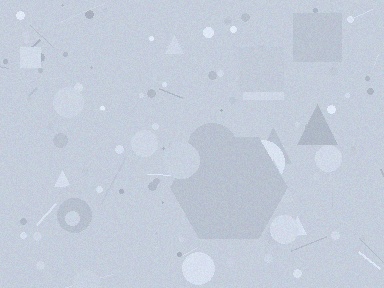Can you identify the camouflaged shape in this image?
The camouflaged shape is a hexagon.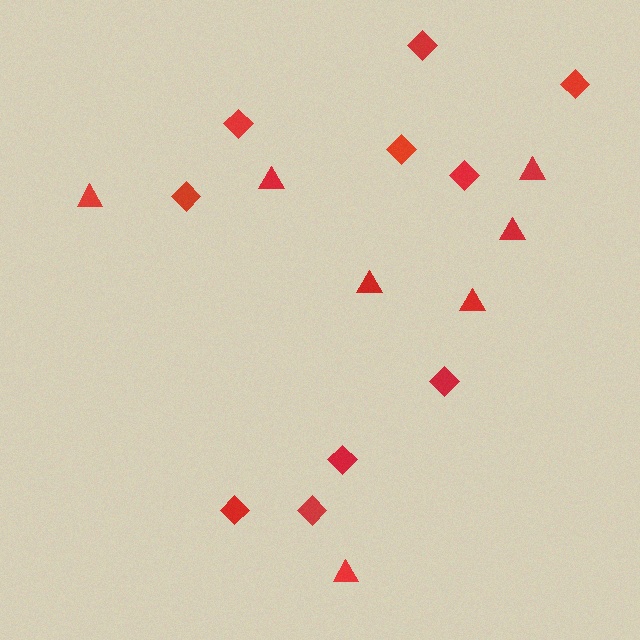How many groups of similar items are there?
There are 2 groups: one group of diamonds (10) and one group of triangles (7).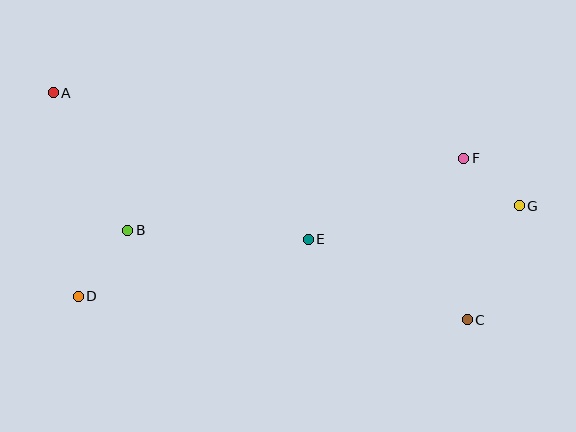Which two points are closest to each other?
Points F and G are closest to each other.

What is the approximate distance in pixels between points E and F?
The distance between E and F is approximately 175 pixels.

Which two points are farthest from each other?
Points A and G are farthest from each other.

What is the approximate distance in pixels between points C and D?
The distance between C and D is approximately 389 pixels.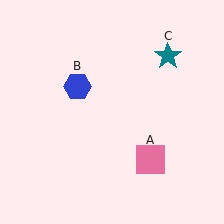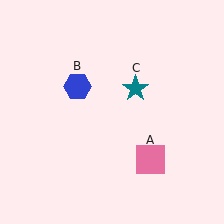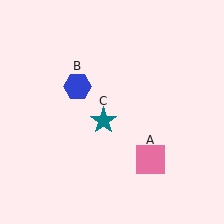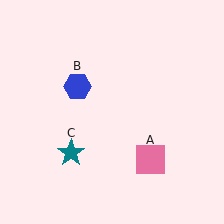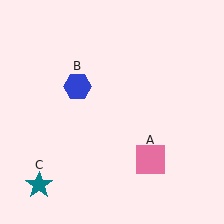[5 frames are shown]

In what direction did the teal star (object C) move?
The teal star (object C) moved down and to the left.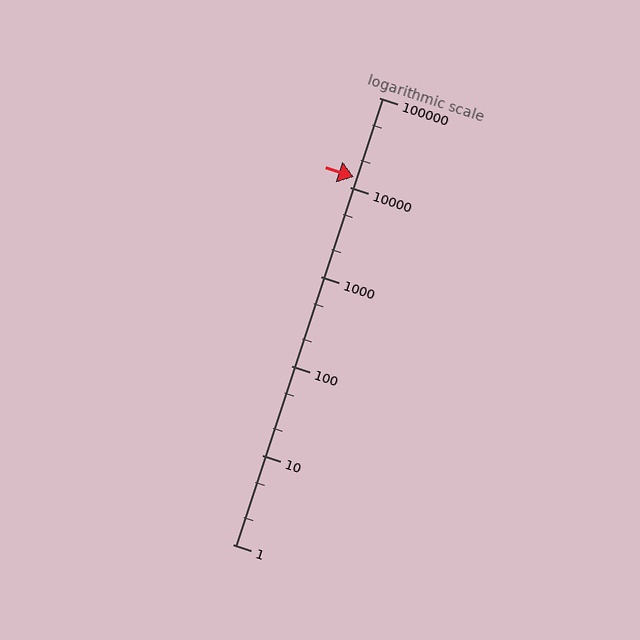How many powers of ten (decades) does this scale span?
The scale spans 5 decades, from 1 to 100000.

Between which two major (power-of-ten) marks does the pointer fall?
The pointer is between 10000 and 100000.